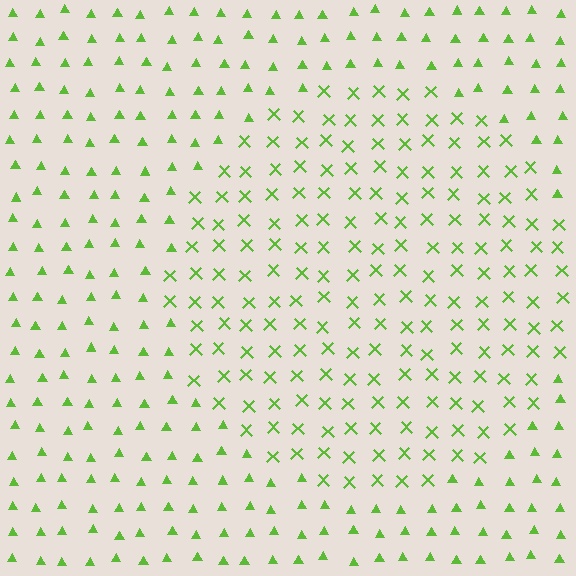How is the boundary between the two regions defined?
The boundary is defined by a change in element shape: X marks inside vs. triangles outside. All elements share the same color and spacing.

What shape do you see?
I see a circle.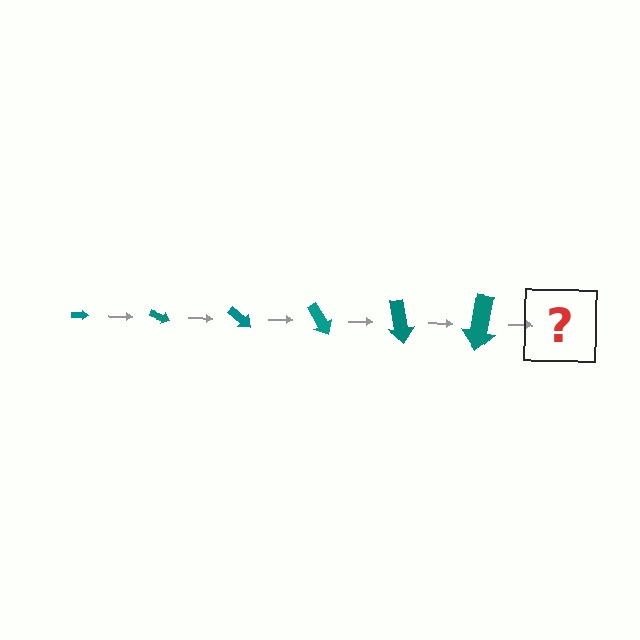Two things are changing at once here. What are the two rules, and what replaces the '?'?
The two rules are that the arrow grows larger each step and it rotates 20 degrees each step. The '?' should be an arrow, larger than the previous one and rotated 120 degrees from the start.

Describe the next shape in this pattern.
It should be an arrow, larger than the previous one and rotated 120 degrees from the start.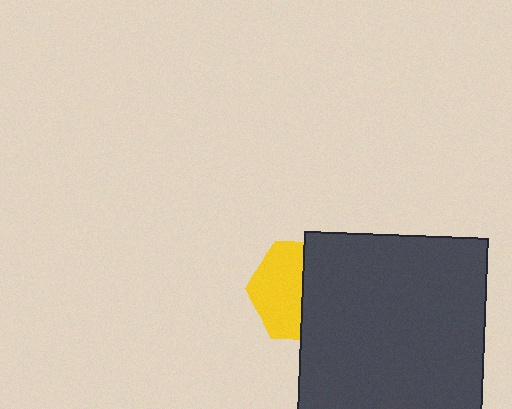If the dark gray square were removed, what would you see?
You would see the complete yellow hexagon.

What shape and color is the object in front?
The object in front is a dark gray square.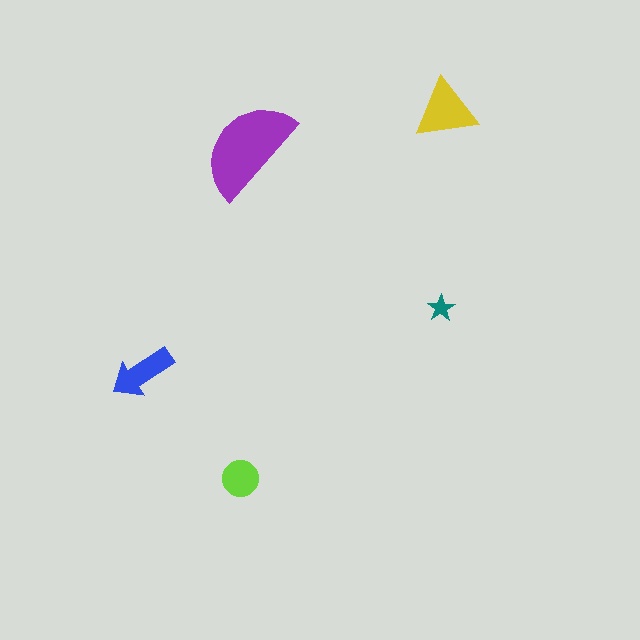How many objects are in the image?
There are 5 objects in the image.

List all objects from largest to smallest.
The purple semicircle, the yellow triangle, the blue arrow, the lime circle, the teal star.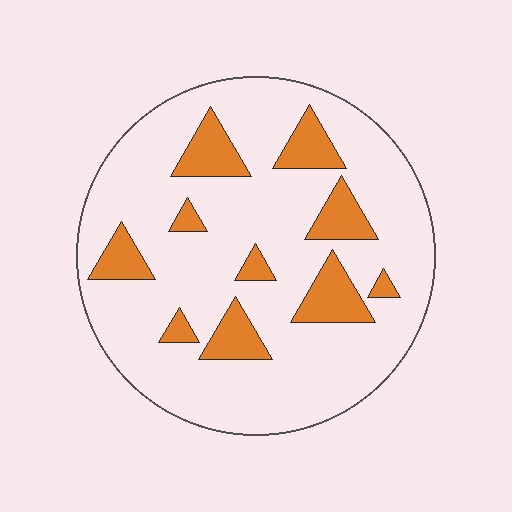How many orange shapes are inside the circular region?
10.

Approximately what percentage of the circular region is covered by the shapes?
Approximately 20%.